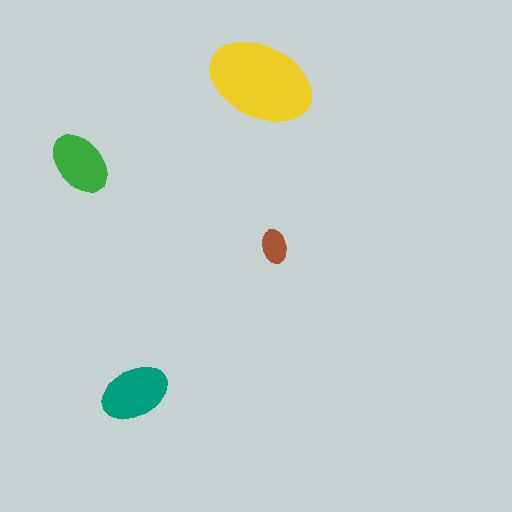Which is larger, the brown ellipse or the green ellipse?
The green one.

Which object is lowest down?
The teal ellipse is bottommost.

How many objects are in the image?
There are 4 objects in the image.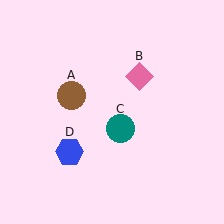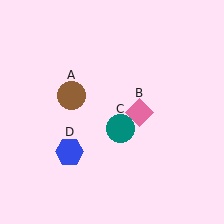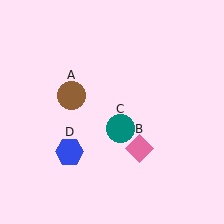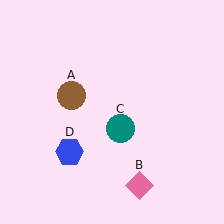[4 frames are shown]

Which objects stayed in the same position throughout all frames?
Brown circle (object A) and teal circle (object C) and blue hexagon (object D) remained stationary.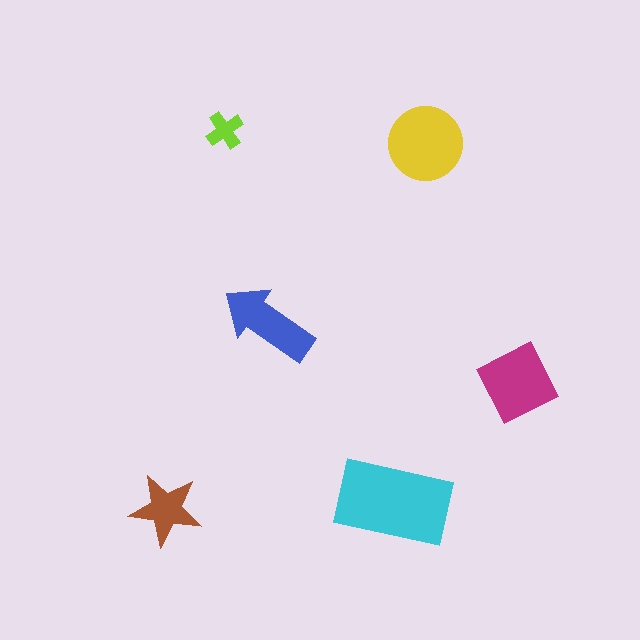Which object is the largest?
The cyan rectangle.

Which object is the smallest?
The lime cross.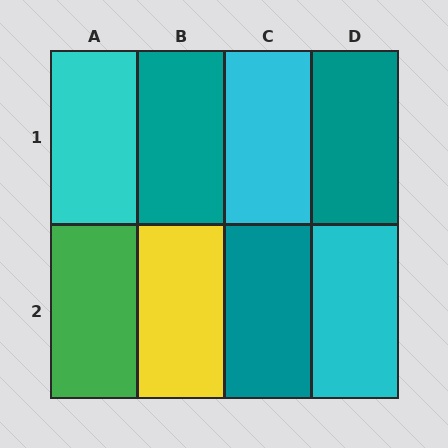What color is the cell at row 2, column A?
Green.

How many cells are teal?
3 cells are teal.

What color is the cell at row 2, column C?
Teal.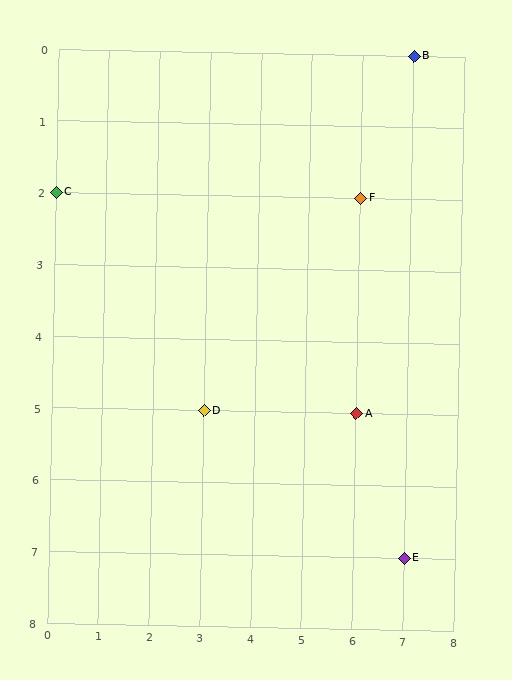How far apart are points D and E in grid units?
Points D and E are 4 columns and 2 rows apart (about 4.5 grid units diagonally).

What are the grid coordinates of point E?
Point E is at grid coordinates (7, 7).